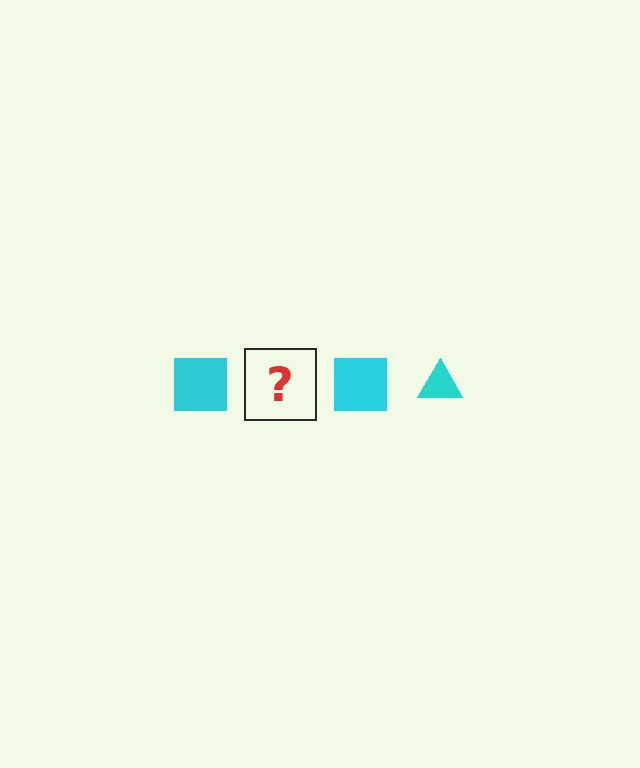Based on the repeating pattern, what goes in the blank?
The blank should be a cyan triangle.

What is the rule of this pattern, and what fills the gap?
The rule is that the pattern cycles through square, triangle shapes in cyan. The gap should be filled with a cyan triangle.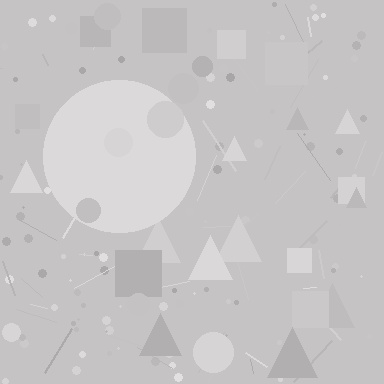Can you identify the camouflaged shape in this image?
The camouflaged shape is a circle.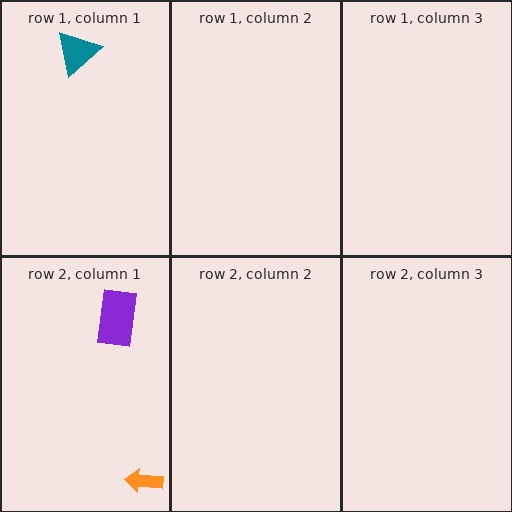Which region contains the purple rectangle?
The row 2, column 1 region.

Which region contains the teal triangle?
The row 1, column 1 region.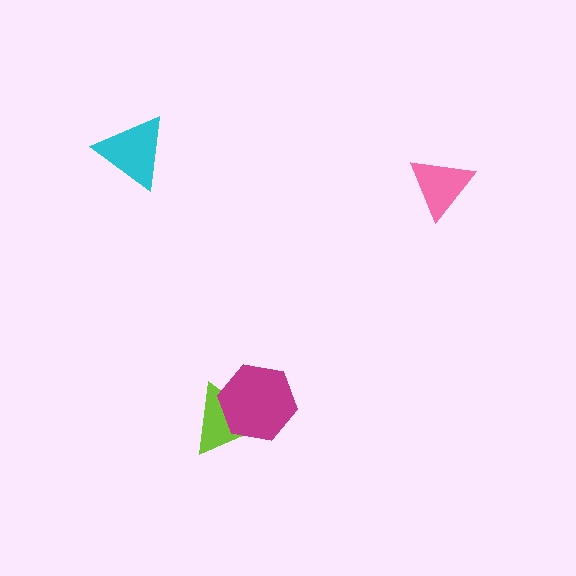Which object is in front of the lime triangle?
The magenta hexagon is in front of the lime triangle.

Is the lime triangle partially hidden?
Yes, it is partially covered by another shape.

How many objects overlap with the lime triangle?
1 object overlaps with the lime triangle.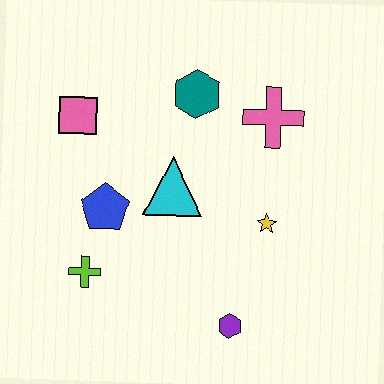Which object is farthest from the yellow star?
The pink square is farthest from the yellow star.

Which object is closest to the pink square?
The blue pentagon is closest to the pink square.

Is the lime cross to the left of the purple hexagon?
Yes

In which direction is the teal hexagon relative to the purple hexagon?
The teal hexagon is above the purple hexagon.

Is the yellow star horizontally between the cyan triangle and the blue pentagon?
No